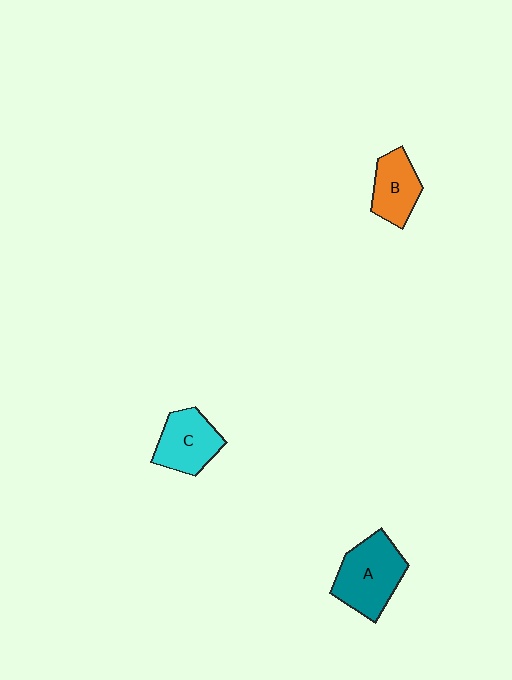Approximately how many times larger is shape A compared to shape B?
Approximately 1.5 times.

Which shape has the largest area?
Shape A (teal).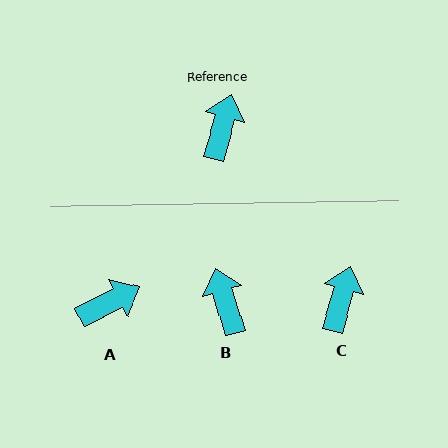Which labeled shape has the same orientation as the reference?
C.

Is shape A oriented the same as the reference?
No, it is off by about 47 degrees.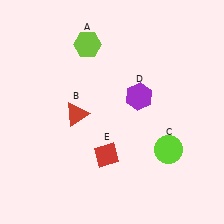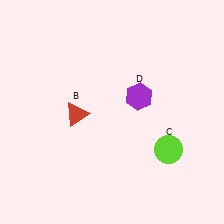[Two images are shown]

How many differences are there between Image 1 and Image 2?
There are 2 differences between the two images.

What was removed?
The lime hexagon (A), the red diamond (E) were removed in Image 2.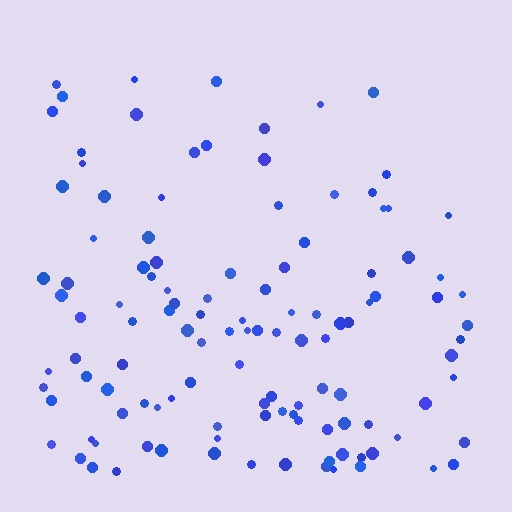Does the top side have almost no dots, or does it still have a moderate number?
Still a moderate number, just noticeably fewer than the bottom.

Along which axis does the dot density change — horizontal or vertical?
Vertical.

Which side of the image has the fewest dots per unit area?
The top.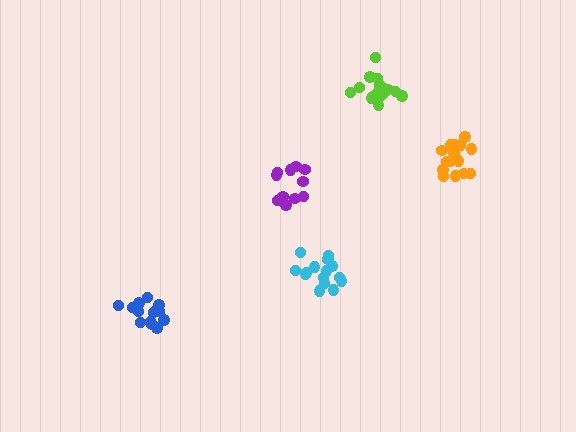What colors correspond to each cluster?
The clusters are colored: orange, cyan, lime, purple, blue.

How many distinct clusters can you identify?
There are 5 distinct clusters.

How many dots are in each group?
Group 1: 15 dots, Group 2: 15 dots, Group 3: 16 dots, Group 4: 11 dots, Group 5: 14 dots (71 total).